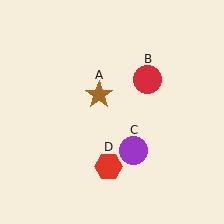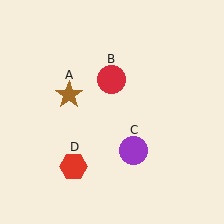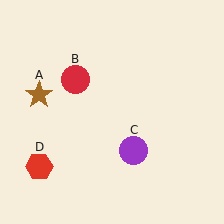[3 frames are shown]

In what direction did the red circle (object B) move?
The red circle (object B) moved left.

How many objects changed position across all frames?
3 objects changed position: brown star (object A), red circle (object B), red hexagon (object D).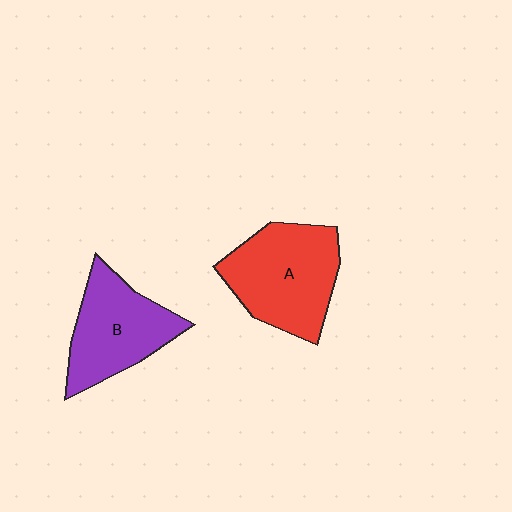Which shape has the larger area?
Shape A (red).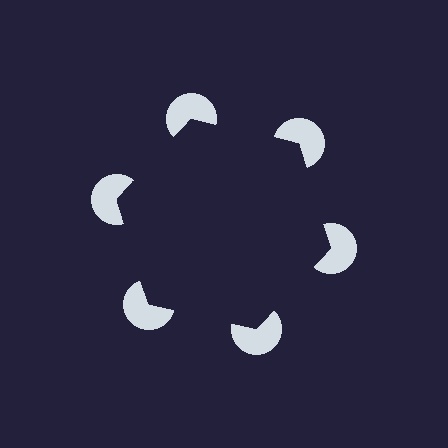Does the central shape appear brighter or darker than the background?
It typically appears slightly darker than the background, even though no actual brightness change is drawn.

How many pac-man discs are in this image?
There are 6 — one at each vertex of the illusory hexagon.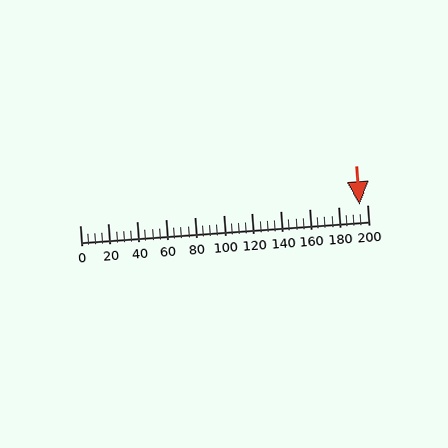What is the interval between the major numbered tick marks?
The major tick marks are spaced 20 units apart.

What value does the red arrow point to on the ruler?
The red arrow points to approximately 195.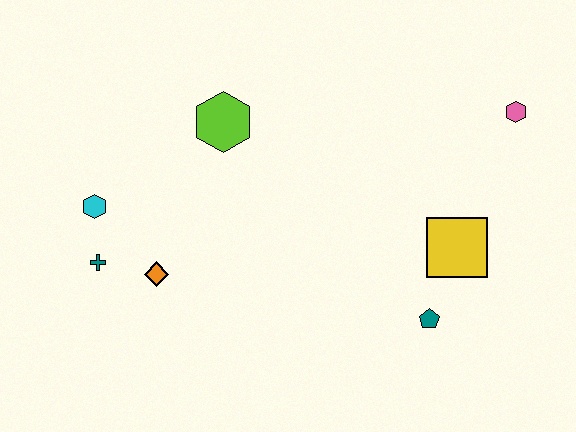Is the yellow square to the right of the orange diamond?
Yes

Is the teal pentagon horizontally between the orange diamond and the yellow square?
Yes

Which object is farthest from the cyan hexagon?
The pink hexagon is farthest from the cyan hexagon.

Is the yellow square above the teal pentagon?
Yes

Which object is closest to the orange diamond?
The teal cross is closest to the orange diamond.